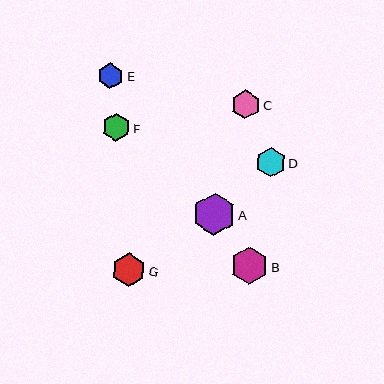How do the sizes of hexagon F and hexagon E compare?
Hexagon F and hexagon E are approximately the same size.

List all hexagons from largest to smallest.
From largest to smallest: A, B, G, D, C, F, E.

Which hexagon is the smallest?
Hexagon E is the smallest with a size of approximately 26 pixels.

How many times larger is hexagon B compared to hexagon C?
Hexagon B is approximately 1.3 times the size of hexagon C.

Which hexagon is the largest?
Hexagon A is the largest with a size of approximately 42 pixels.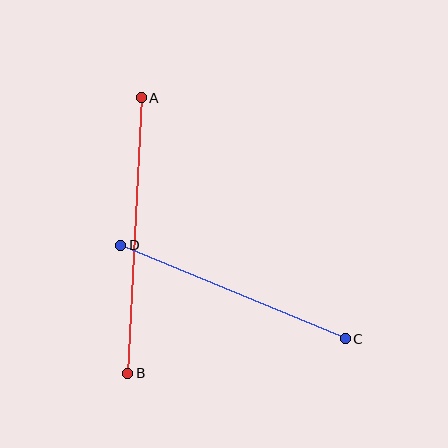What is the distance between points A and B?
The distance is approximately 276 pixels.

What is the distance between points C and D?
The distance is approximately 243 pixels.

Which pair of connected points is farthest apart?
Points A and B are farthest apart.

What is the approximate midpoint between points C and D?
The midpoint is at approximately (233, 292) pixels.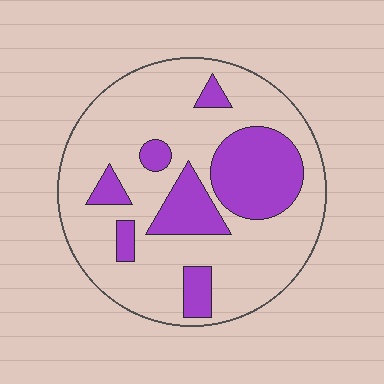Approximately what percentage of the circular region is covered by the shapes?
Approximately 25%.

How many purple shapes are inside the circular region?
7.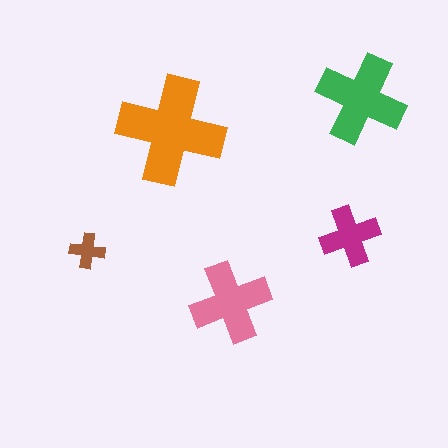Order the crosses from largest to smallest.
the orange one, the green one, the pink one, the magenta one, the brown one.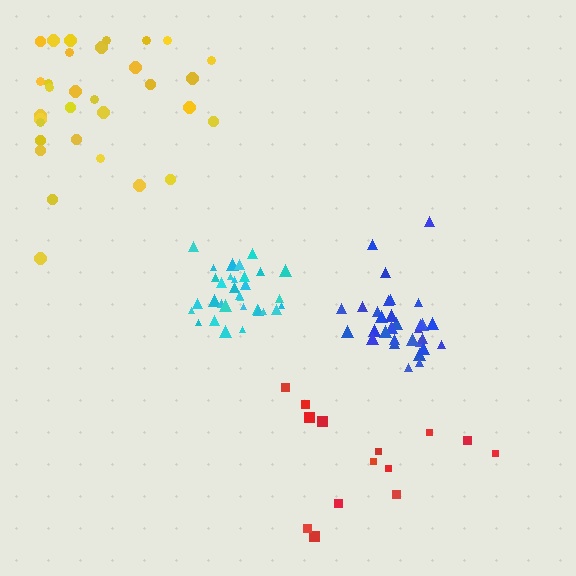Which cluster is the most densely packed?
Cyan.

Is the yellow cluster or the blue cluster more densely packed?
Blue.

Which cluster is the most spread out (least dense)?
Red.